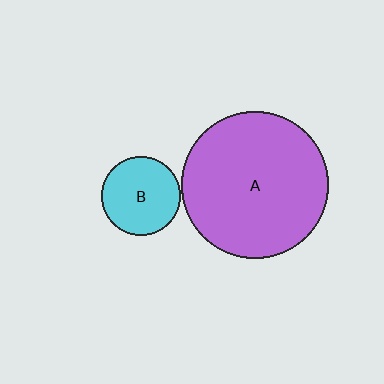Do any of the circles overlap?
No, none of the circles overlap.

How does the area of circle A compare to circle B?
Approximately 3.5 times.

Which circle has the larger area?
Circle A (purple).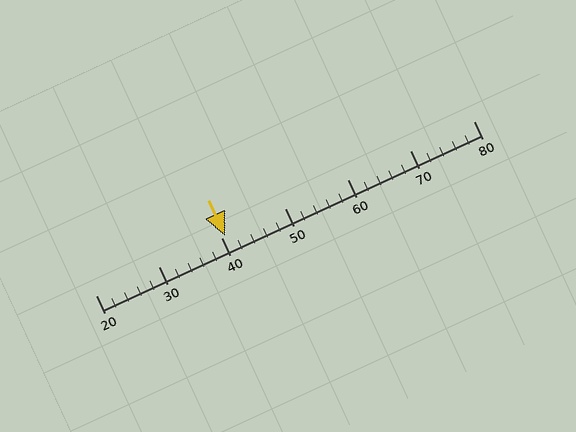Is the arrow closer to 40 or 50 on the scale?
The arrow is closer to 40.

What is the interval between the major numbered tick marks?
The major tick marks are spaced 10 units apart.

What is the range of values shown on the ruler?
The ruler shows values from 20 to 80.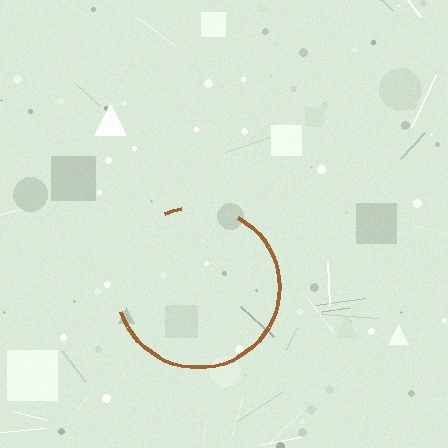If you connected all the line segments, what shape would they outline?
They would outline a circle.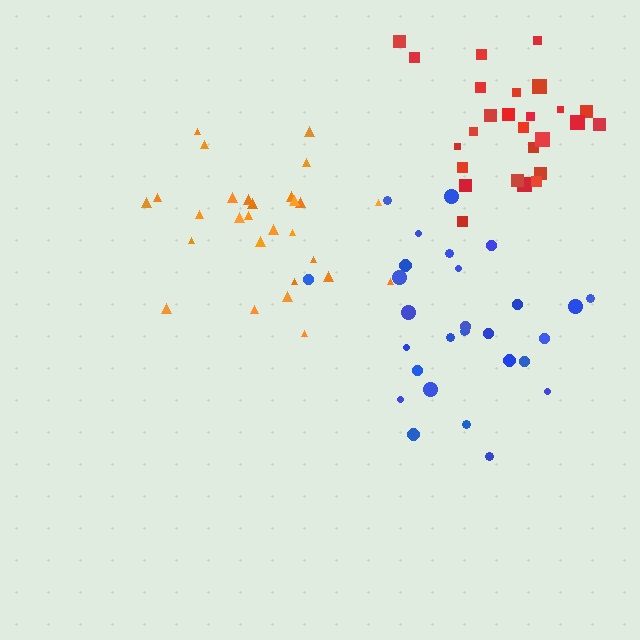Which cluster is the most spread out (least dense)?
Blue.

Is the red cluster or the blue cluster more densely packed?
Red.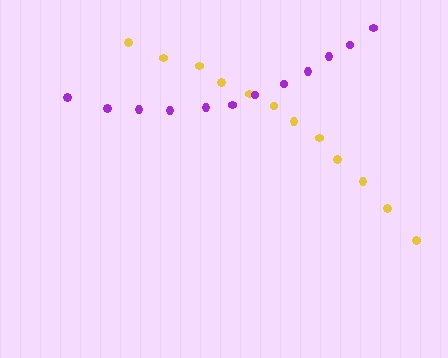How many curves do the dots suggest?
There are 2 distinct paths.